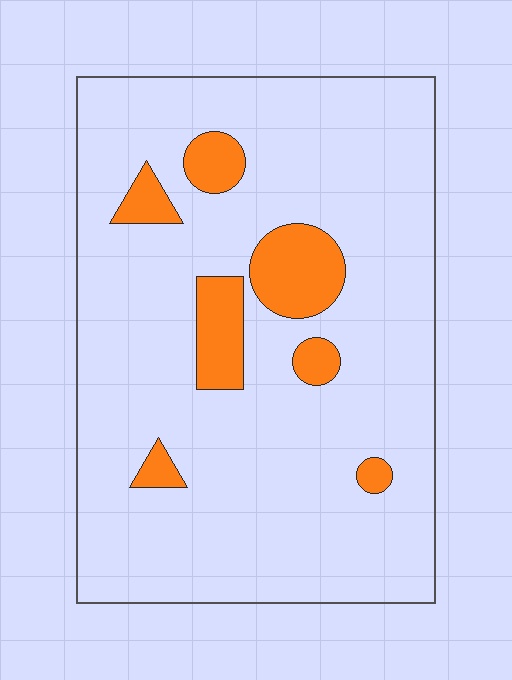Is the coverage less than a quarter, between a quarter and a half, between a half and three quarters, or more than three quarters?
Less than a quarter.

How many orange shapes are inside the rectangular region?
7.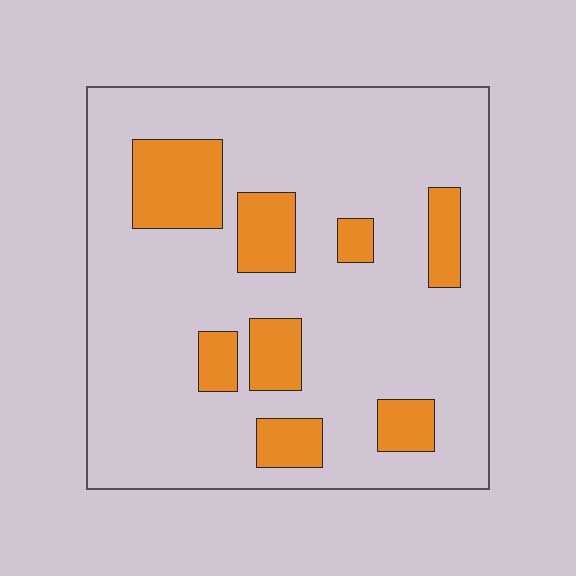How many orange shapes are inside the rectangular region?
8.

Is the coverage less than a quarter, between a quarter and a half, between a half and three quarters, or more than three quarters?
Less than a quarter.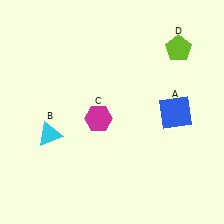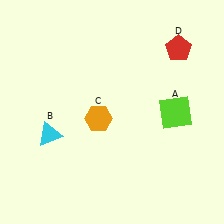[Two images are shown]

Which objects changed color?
A changed from blue to lime. C changed from magenta to orange. D changed from lime to red.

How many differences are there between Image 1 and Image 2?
There are 3 differences between the two images.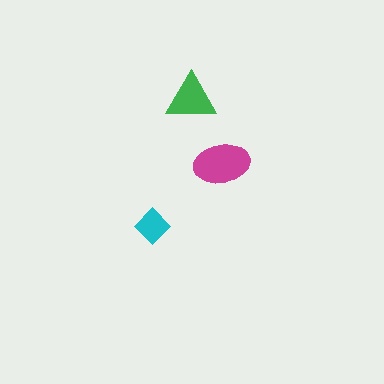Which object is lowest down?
The cyan diamond is bottommost.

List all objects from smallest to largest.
The cyan diamond, the green triangle, the magenta ellipse.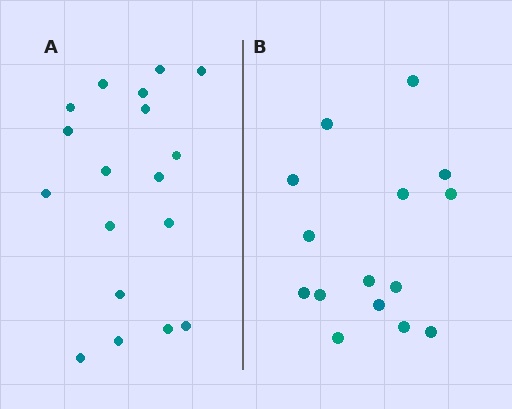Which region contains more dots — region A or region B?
Region A (the left region) has more dots.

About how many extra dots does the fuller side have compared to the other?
Region A has just a few more — roughly 2 or 3 more dots than region B.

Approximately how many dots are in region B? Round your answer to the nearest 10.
About 20 dots. (The exact count is 15, which rounds to 20.)